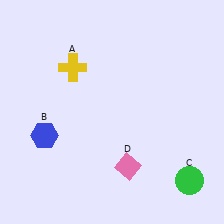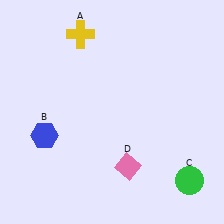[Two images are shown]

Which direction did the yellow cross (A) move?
The yellow cross (A) moved up.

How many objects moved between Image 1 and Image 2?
1 object moved between the two images.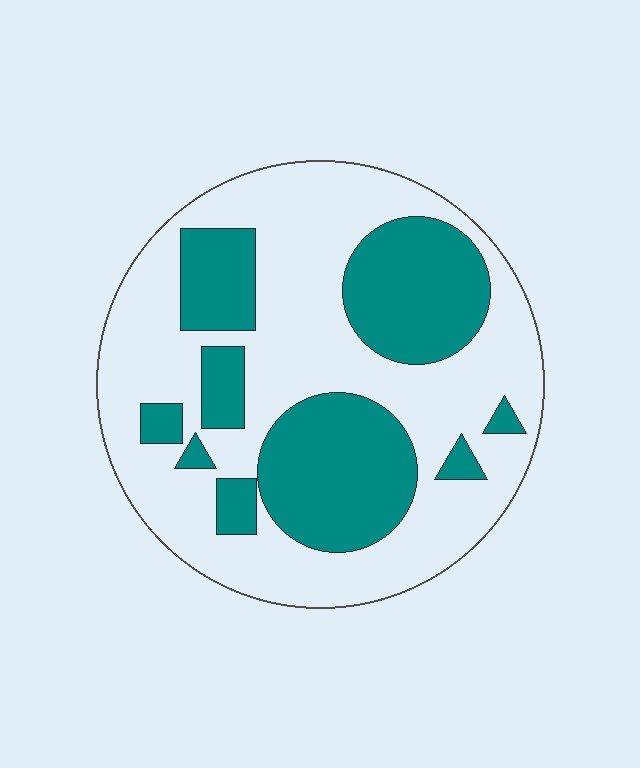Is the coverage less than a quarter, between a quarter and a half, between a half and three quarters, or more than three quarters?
Between a quarter and a half.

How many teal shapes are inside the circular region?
9.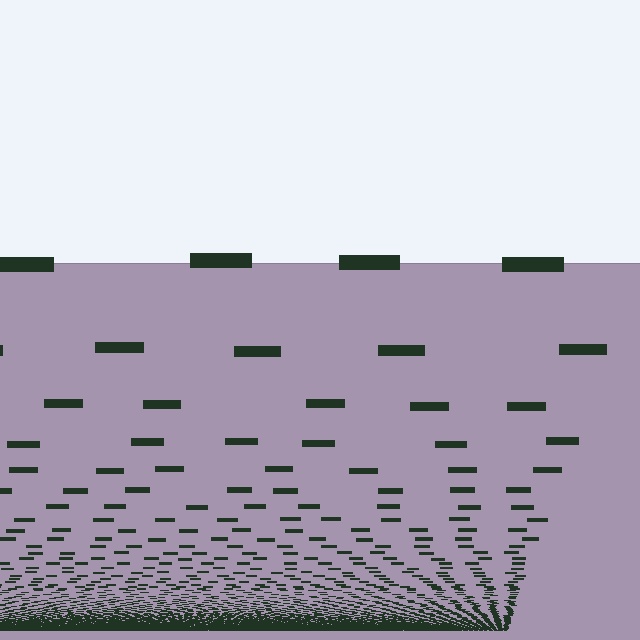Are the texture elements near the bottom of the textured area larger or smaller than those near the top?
Smaller. The gradient is inverted — elements near the bottom are smaller and denser.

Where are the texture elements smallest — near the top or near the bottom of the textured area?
Near the bottom.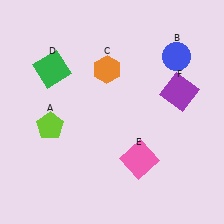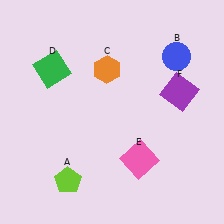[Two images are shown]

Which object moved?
The lime pentagon (A) moved down.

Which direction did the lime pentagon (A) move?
The lime pentagon (A) moved down.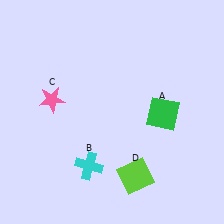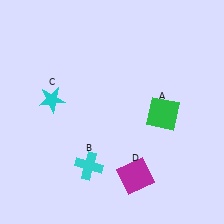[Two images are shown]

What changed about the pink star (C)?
In Image 1, C is pink. In Image 2, it changed to cyan.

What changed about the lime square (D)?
In Image 1, D is lime. In Image 2, it changed to magenta.